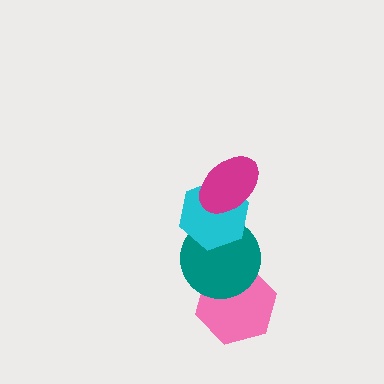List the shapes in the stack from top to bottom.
From top to bottom: the magenta ellipse, the cyan hexagon, the teal circle, the pink hexagon.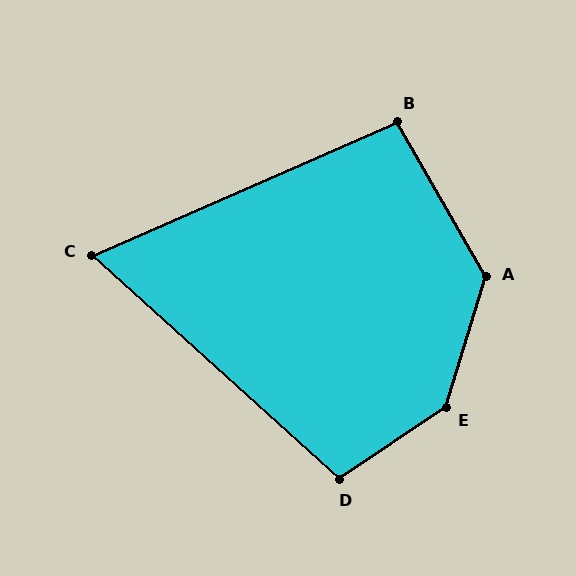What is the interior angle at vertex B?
Approximately 96 degrees (obtuse).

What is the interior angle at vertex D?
Approximately 104 degrees (obtuse).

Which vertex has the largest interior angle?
E, at approximately 141 degrees.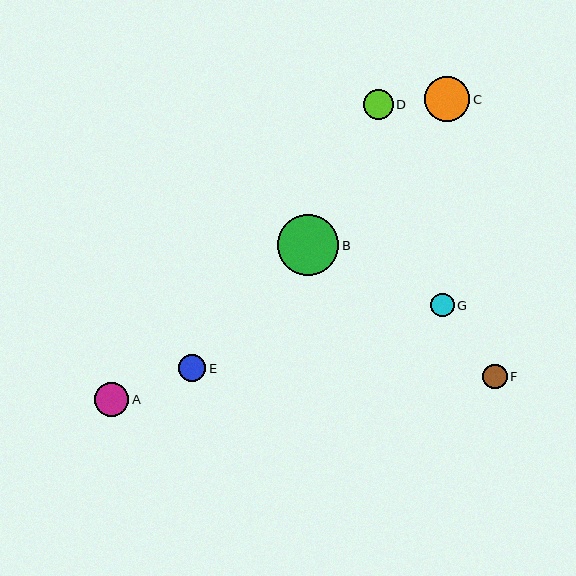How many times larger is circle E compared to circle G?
Circle E is approximately 1.1 times the size of circle G.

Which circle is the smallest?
Circle G is the smallest with a size of approximately 24 pixels.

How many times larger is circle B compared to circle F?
Circle B is approximately 2.5 times the size of circle F.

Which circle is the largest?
Circle B is the largest with a size of approximately 61 pixels.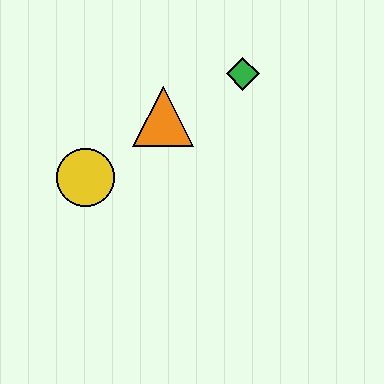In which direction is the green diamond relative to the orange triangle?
The green diamond is to the right of the orange triangle.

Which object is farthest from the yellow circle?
The green diamond is farthest from the yellow circle.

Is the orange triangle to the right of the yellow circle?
Yes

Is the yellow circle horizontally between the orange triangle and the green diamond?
No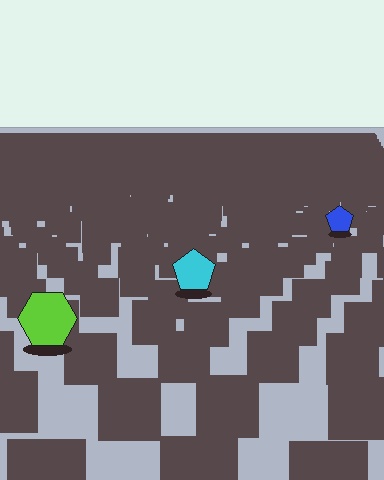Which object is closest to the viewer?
The lime hexagon is closest. The texture marks near it are larger and more spread out.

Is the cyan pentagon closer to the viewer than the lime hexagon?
No. The lime hexagon is closer — you can tell from the texture gradient: the ground texture is coarser near it.